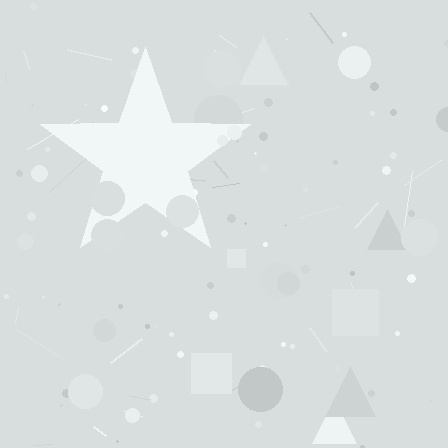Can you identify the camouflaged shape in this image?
The camouflaged shape is a star.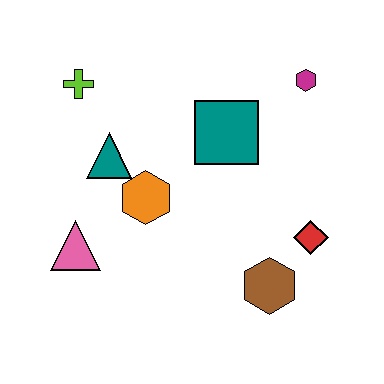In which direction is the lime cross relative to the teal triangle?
The lime cross is above the teal triangle.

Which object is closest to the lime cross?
The teal triangle is closest to the lime cross.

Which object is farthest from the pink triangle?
The magenta hexagon is farthest from the pink triangle.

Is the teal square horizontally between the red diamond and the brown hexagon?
No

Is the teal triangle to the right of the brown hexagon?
No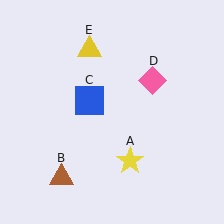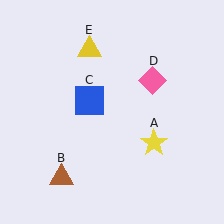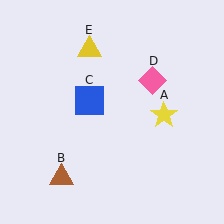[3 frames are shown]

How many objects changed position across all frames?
1 object changed position: yellow star (object A).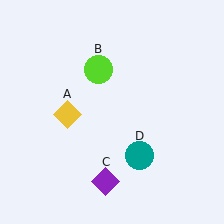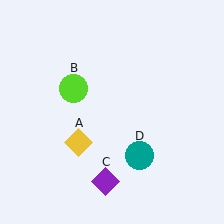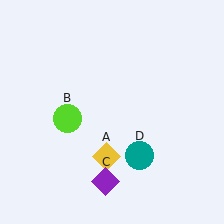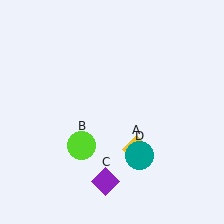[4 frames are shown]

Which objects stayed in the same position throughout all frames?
Purple diamond (object C) and teal circle (object D) remained stationary.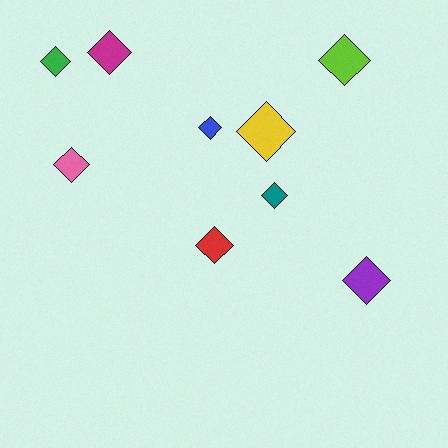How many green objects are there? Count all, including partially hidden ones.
There is 1 green object.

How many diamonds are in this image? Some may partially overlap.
There are 9 diamonds.